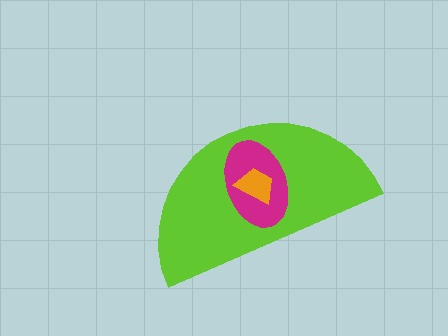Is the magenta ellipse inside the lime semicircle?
Yes.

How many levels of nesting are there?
3.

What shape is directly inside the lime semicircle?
The magenta ellipse.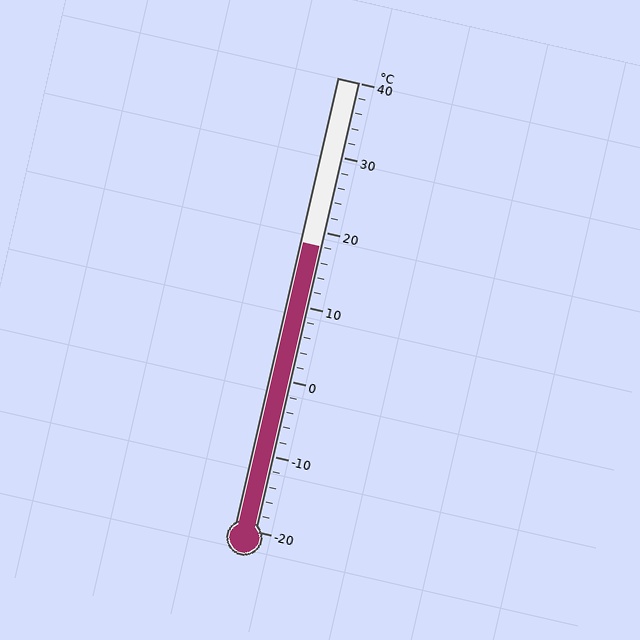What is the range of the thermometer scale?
The thermometer scale ranges from -20°C to 40°C.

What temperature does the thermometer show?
The thermometer shows approximately 18°C.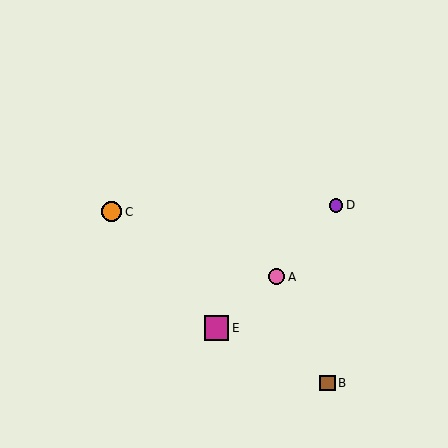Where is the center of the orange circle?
The center of the orange circle is at (112, 212).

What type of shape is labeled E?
Shape E is a magenta square.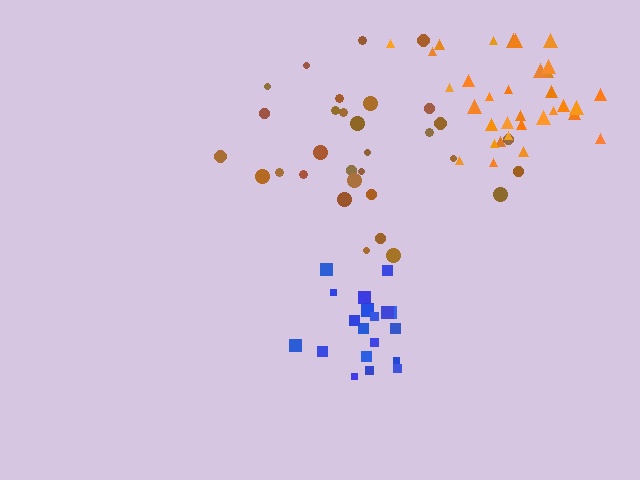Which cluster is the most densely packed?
Blue.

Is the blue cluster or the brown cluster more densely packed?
Blue.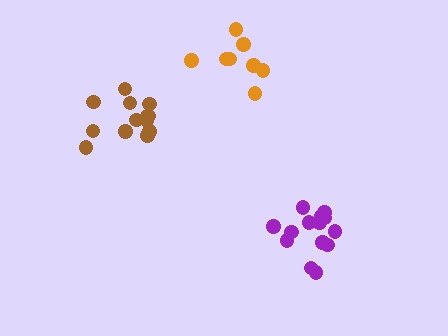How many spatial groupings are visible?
There are 3 spatial groupings.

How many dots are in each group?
Group 1: 14 dots, Group 2: 8 dots, Group 3: 13 dots (35 total).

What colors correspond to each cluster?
The clusters are colored: purple, orange, brown.